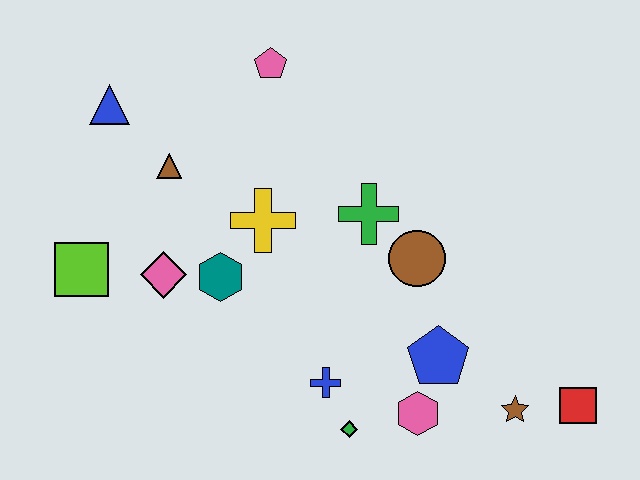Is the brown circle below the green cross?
Yes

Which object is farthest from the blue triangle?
The red square is farthest from the blue triangle.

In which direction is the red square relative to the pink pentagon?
The red square is below the pink pentagon.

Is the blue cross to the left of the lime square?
No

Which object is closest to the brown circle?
The green cross is closest to the brown circle.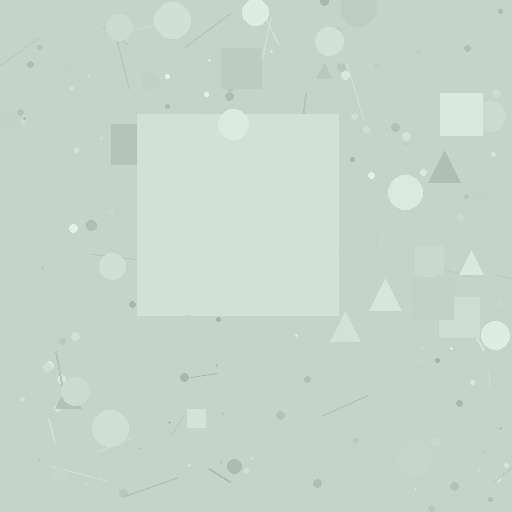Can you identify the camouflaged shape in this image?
The camouflaged shape is a square.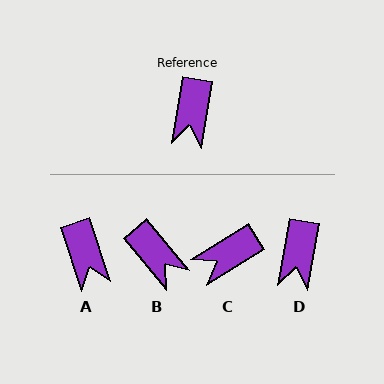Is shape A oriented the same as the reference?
No, it is off by about 28 degrees.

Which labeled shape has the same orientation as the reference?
D.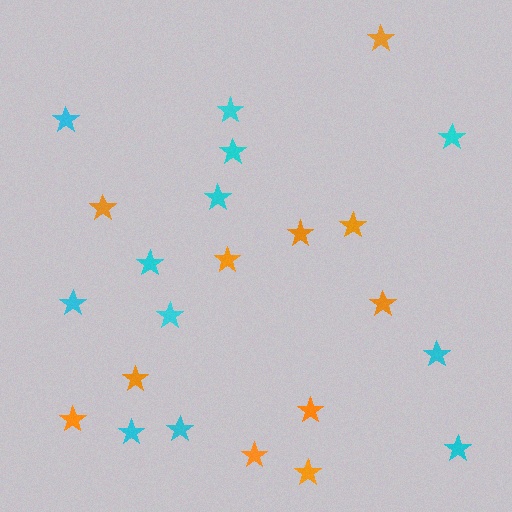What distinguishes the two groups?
There are 2 groups: one group of cyan stars (12) and one group of orange stars (11).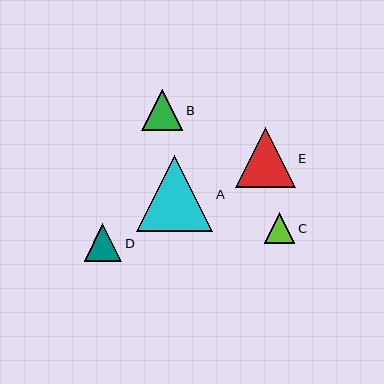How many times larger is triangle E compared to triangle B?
Triangle E is approximately 1.5 times the size of triangle B.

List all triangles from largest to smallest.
From largest to smallest: A, E, B, D, C.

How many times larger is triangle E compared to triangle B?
Triangle E is approximately 1.5 times the size of triangle B.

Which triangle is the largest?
Triangle A is the largest with a size of approximately 76 pixels.